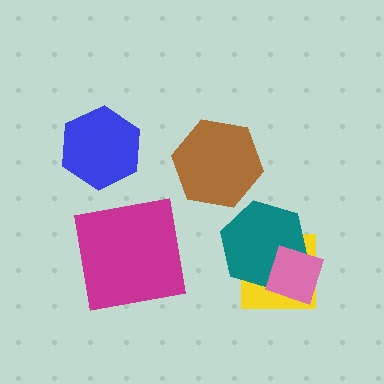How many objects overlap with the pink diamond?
2 objects overlap with the pink diamond.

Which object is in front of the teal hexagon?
The pink diamond is in front of the teal hexagon.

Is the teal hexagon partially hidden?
Yes, it is partially covered by another shape.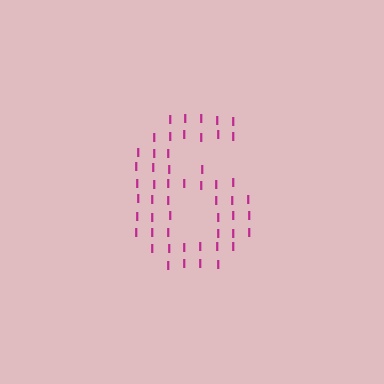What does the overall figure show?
The overall figure shows the digit 6.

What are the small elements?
The small elements are letter I's.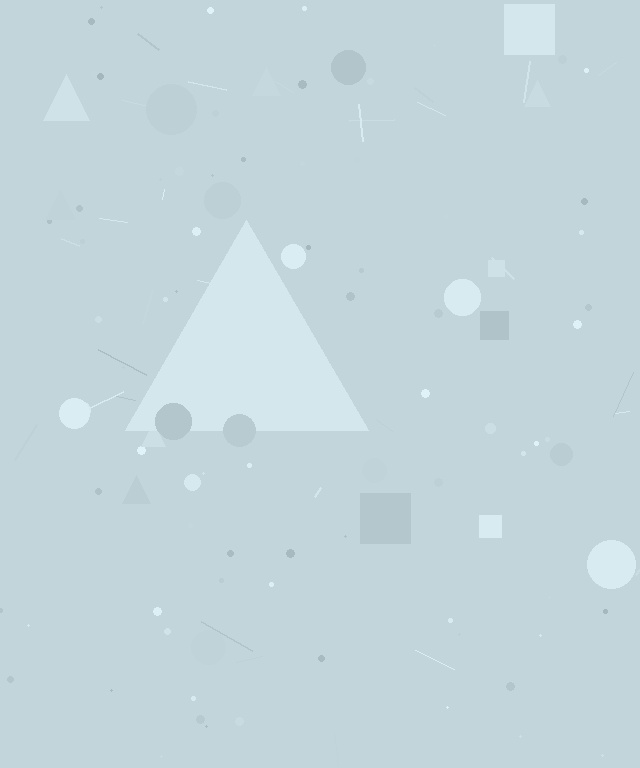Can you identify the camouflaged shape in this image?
The camouflaged shape is a triangle.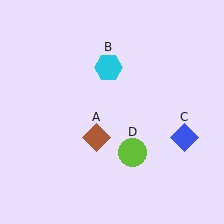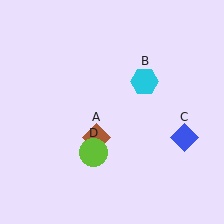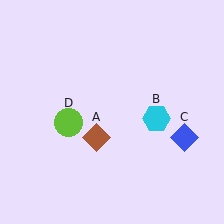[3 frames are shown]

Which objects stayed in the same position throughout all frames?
Brown diamond (object A) and blue diamond (object C) remained stationary.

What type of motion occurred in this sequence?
The cyan hexagon (object B), lime circle (object D) rotated clockwise around the center of the scene.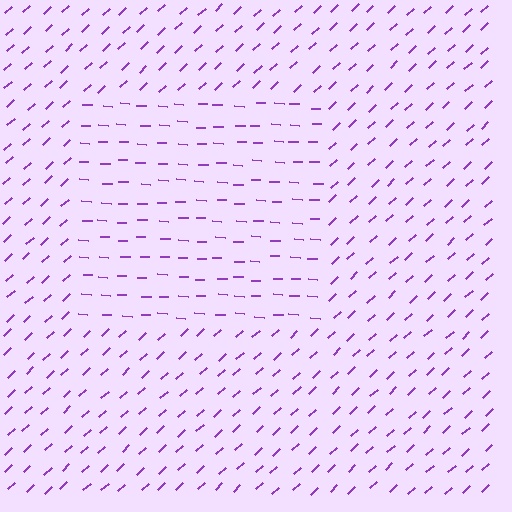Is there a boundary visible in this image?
Yes, there is a texture boundary formed by a change in line orientation.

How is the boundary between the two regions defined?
The boundary is defined purely by a change in line orientation (approximately 45 degrees difference). All lines are the same color and thickness.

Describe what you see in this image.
The image is filled with small purple line segments. A rectangle region in the image has lines oriented differently from the surrounding lines, creating a visible texture boundary.